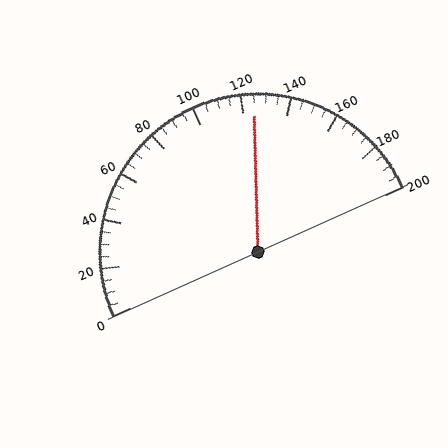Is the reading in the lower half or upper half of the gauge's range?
The reading is in the upper half of the range (0 to 200).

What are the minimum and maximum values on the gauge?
The gauge ranges from 0 to 200.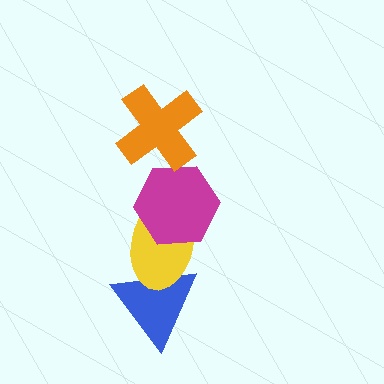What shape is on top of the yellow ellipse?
The magenta hexagon is on top of the yellow ellipse.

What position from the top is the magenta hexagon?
The magenta hexagon is 2nd from the top.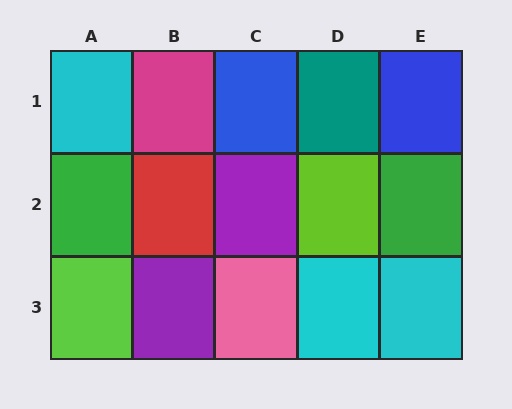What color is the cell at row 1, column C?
Blue.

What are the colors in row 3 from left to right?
Lime, purple, pink, cyan, cyan.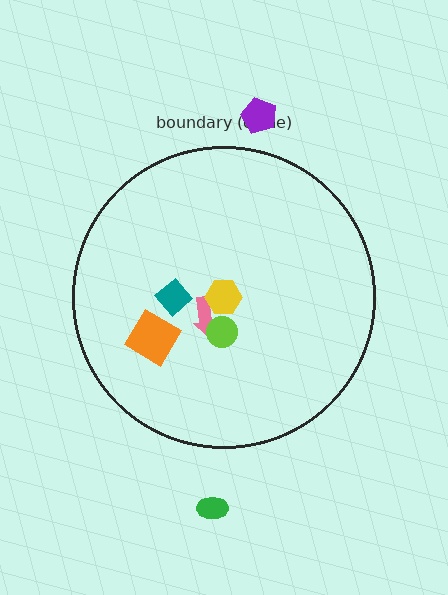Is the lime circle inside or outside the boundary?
Inside.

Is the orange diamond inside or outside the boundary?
Inside.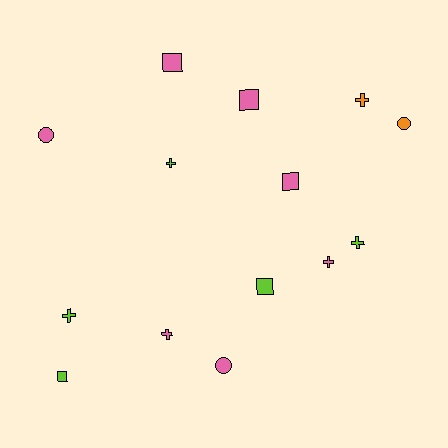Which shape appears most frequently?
Cross, with 6 objects.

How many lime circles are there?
There are no lime circles.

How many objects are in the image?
There are 14 objects.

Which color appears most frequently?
Pink, with 7 objects.